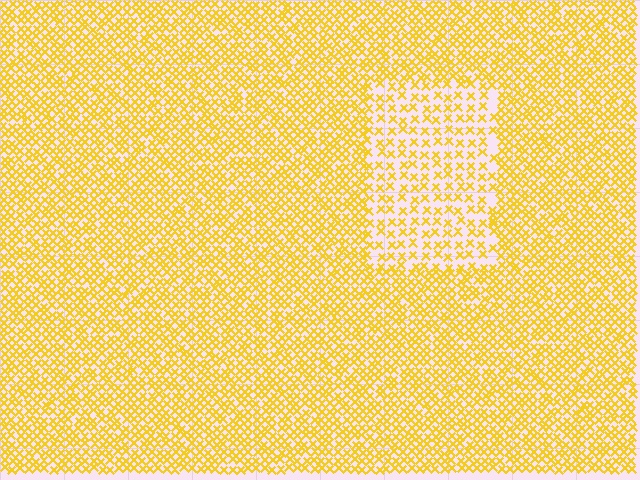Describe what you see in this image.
The image contains small yellow elements arranged at two different densities. A rectangle-shaped region is visible where the elements are less densely packed than the surrounding area.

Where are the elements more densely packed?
The elements are more densely packed outside the rectangle boundary.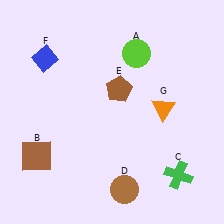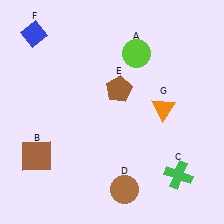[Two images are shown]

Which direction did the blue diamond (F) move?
The blue diamond (F) moved up.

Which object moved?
The blue diamond (F) moved up.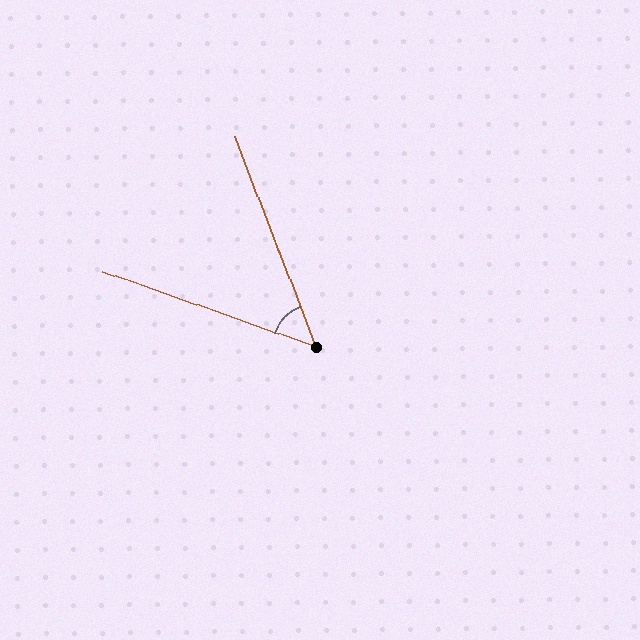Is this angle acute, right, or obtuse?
It is acute.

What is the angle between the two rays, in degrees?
Approximately 49 degrees.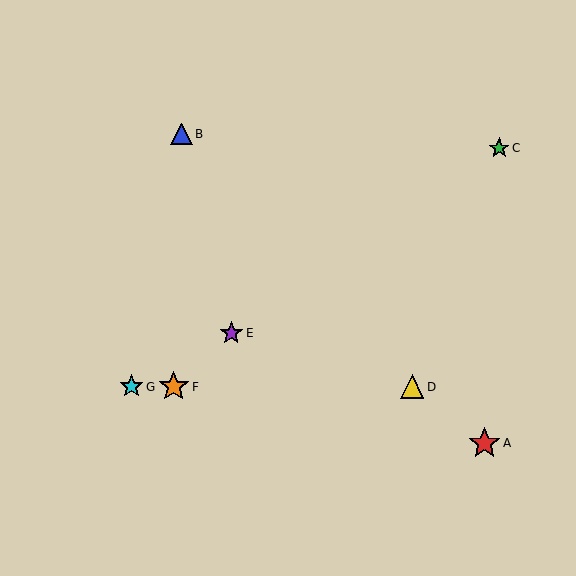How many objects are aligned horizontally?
3 objects (D, F, G) are aligned horizontally.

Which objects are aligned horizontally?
Objects D, F, G are aligned horizontally.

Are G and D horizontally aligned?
Yes, both are at y≈387.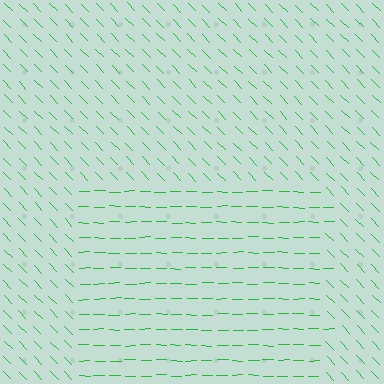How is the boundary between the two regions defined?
The boundary is defined purely by a change in line orientation (approximately 45 degrees difference). All lines are the same color and thickness.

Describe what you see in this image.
The image is filled with small green line segments. A rectangle region in the image has lines oriented differently from the surrounding lines, creating a visible texture boundary.